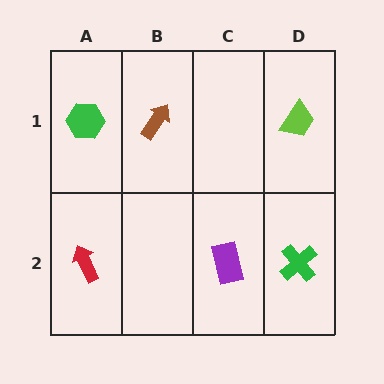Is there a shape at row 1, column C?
No, that cell is empty.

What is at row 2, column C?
A purple rectangle.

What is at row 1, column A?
A green hexagon.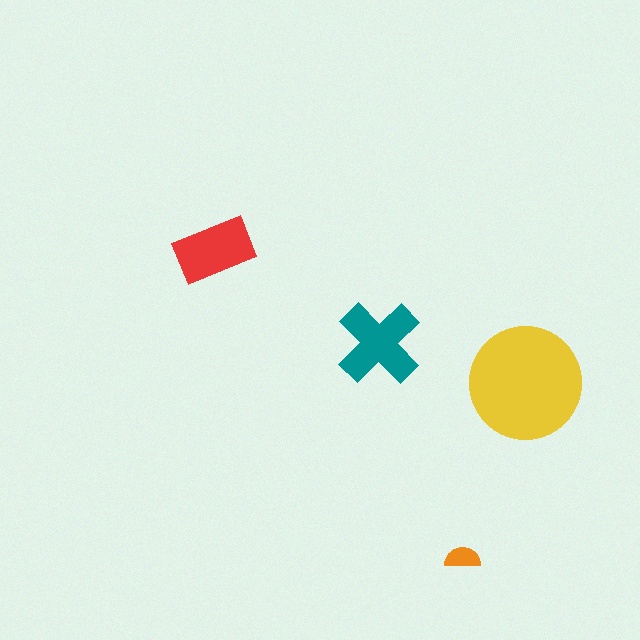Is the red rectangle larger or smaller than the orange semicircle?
Larger.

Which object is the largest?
The yellow circle.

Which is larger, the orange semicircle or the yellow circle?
The yellow circle.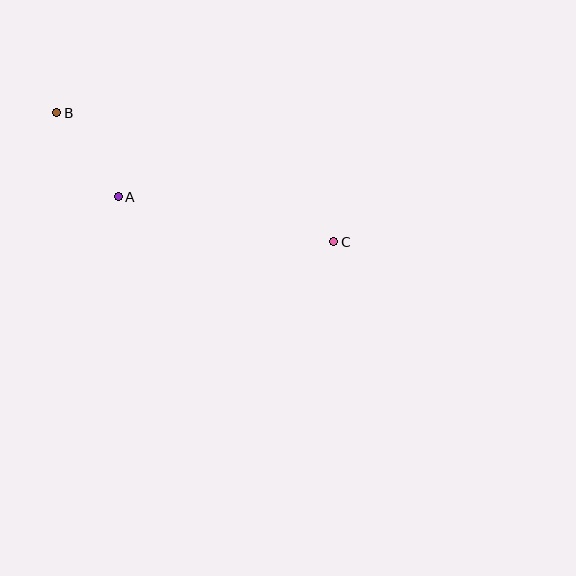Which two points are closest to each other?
Points A and B are closest to each other.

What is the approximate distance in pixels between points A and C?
The distance between A and C is approximately 220 pixels.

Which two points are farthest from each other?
Points B and C are farthest from each other.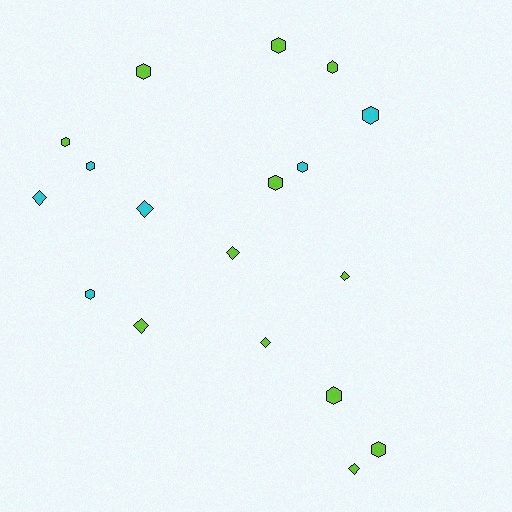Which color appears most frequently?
Lime, with 12 objects.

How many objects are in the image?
There are 18 objects.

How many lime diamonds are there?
There are 5 lime diamonds.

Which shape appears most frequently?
Hexagon, with 11 objects.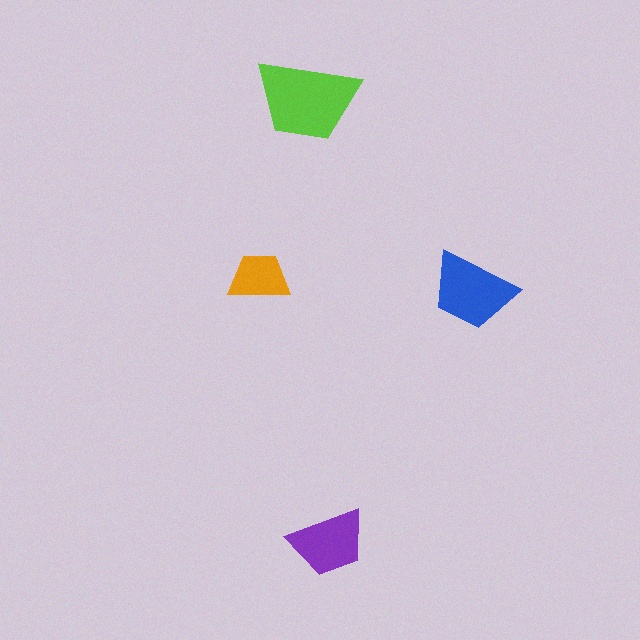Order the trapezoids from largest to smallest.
the lime one, the blue one, the purple one, the orange one.